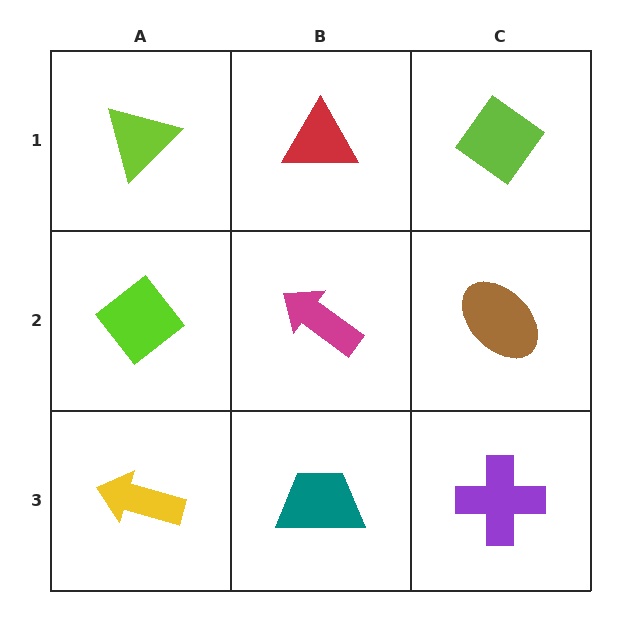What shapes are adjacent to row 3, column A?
A lime diamond (row 2, column A), a teal trapezoid (row 3, column B).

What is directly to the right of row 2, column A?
A magenta arrow.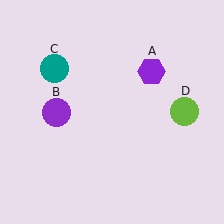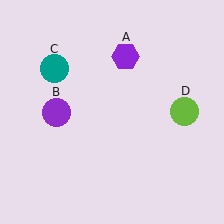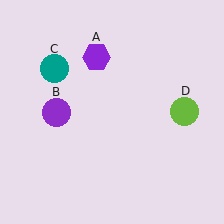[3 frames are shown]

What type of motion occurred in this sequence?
The purple hexagon (object A) rotated counterclockwise around the center of the scene.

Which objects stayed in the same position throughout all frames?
Purple circle (object B) and teal circle (object C) and lime circle (object D) remained stationary.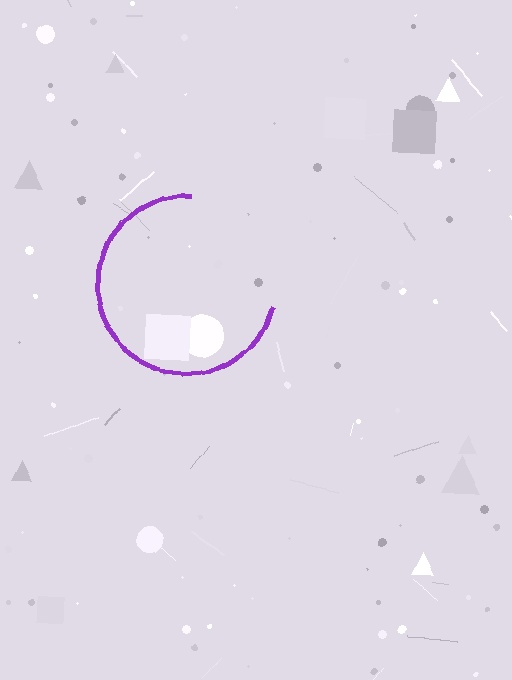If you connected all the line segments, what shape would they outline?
They would outline a circle.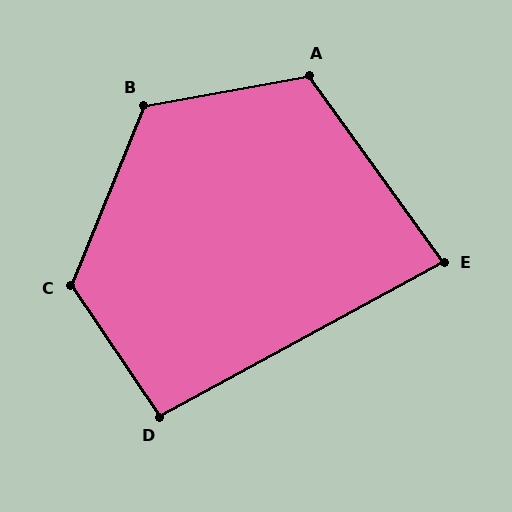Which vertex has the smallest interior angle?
E, at approximately 83 degrees.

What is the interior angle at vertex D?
Approximately 95 degrees (obtuse).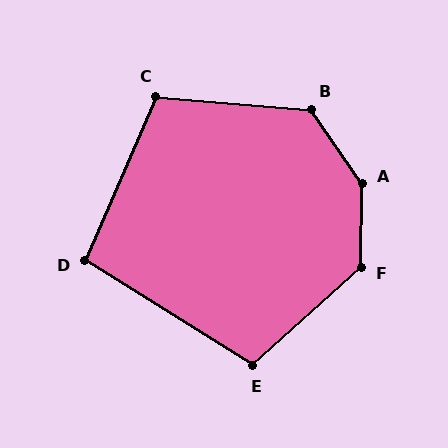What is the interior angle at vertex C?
Approximately 109 degrees (obtuse).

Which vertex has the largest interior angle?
A, at approximately 145 degrees.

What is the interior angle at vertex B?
Approximately 129 degrees (obtuse).